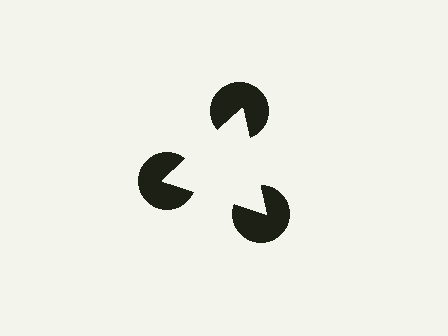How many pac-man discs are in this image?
There are 3 — one at each vertex of the illusory triangle.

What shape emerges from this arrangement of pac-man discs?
An illusory triangle — its edges are inferred from the aligned wedge cuts in the pac-man discs, not physically drawn.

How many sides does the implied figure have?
3 sides.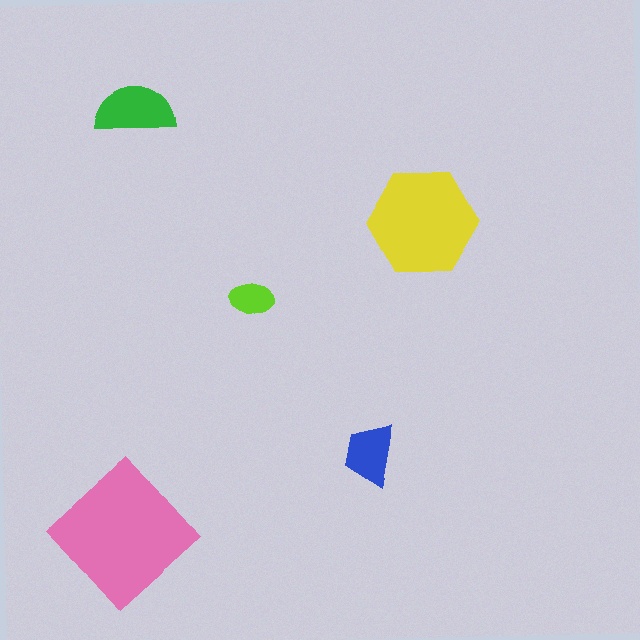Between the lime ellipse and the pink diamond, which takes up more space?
The pink diamond.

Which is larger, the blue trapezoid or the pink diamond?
The pink diamond.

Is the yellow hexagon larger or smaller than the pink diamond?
Smaller.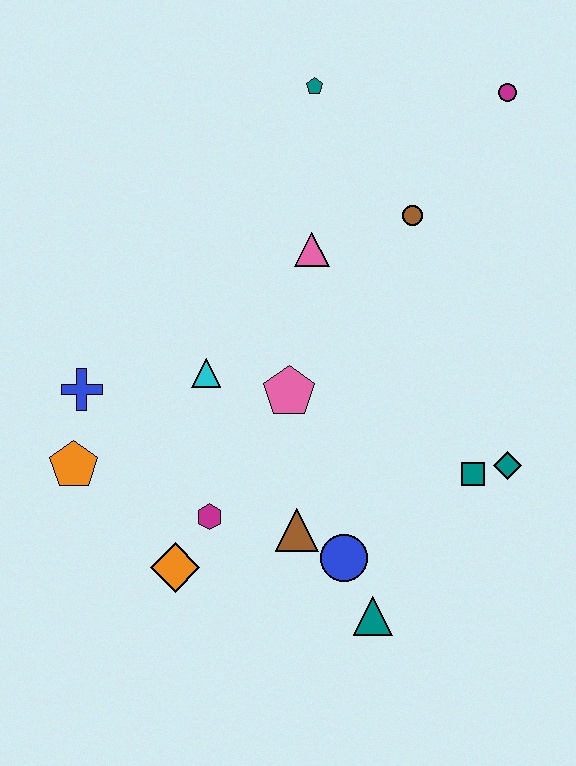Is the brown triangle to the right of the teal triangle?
No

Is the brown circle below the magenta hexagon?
No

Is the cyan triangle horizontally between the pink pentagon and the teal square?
No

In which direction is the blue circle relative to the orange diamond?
The blue circle is to the right of the orange diamond.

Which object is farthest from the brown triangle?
The magenta circle is farthest from the brown triangle.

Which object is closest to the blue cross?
The orange pentagon is closest to the blue cross.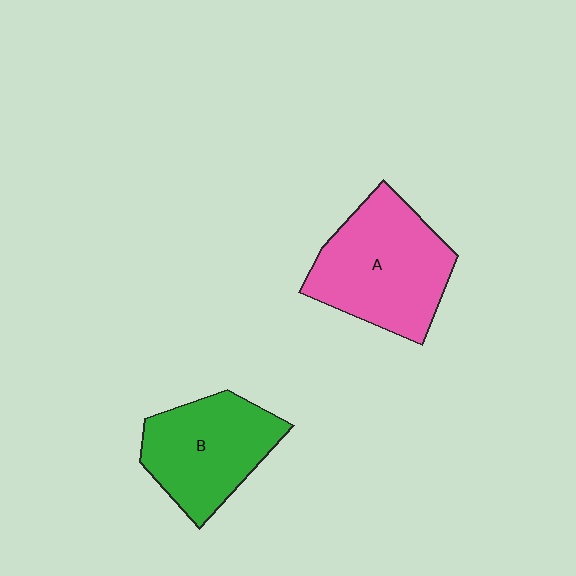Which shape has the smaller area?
Shape B (green).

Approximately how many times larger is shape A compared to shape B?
Approximately 1.2 times.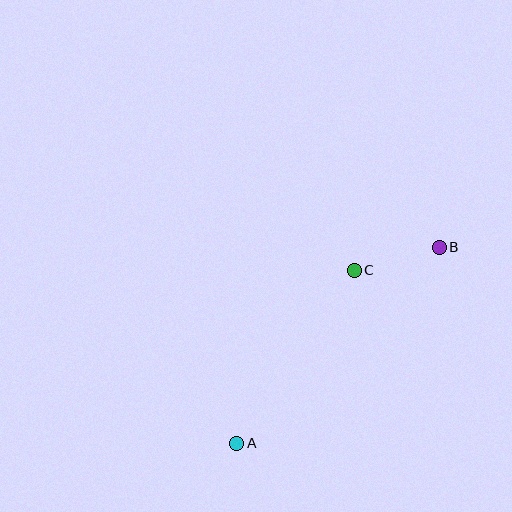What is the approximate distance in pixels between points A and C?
The distance between A and C is approximately 209 pixels.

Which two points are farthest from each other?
Points A and B are farthest from each other.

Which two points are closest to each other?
Points B and C are closest to each other.